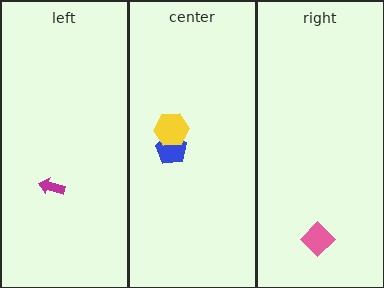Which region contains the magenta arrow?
The left region.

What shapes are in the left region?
The magenta arrow.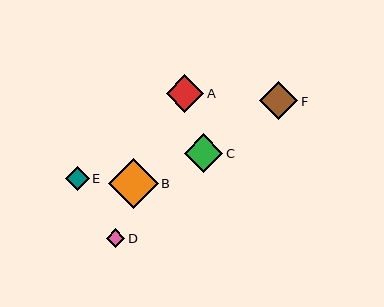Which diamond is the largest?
Diamond B is the largest with a size of approximately 50 pixels.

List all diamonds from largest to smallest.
From largest to smallest: B, C, F, A, E, D.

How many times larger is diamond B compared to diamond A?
Diamond B is approximately 1.3 times the size of diamond A.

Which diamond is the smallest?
Diamond D is the smallest with a size of approximately 19 pixels.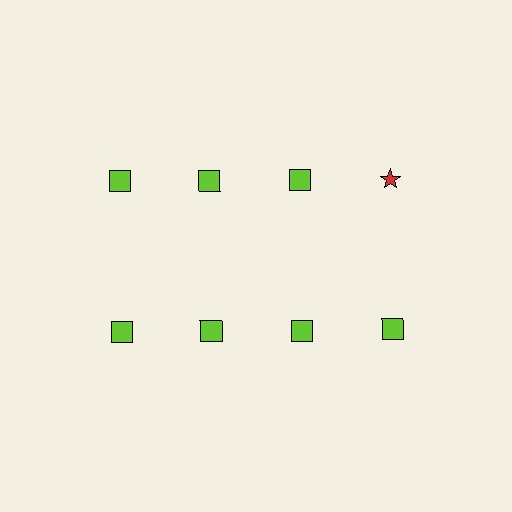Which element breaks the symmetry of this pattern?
The red star in the top row, second from right column breaks the symmetry. All other shapes are lime squares.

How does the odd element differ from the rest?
It differs in both color (red instead of lime) and shape (star instead of square).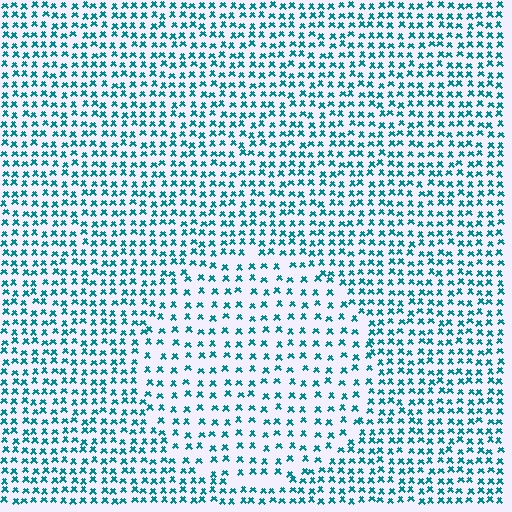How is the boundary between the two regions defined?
The boundary is defined by a change in element density (approximately 1.7x ratio). All elements are the same color, size, and shape.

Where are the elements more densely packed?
The elements are more densely packed outside the circle boundary.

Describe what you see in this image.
The image contains small teal elements arranged at two different densities. A circle-shaped region is visible where the elements are less densely packed than the surrounding area.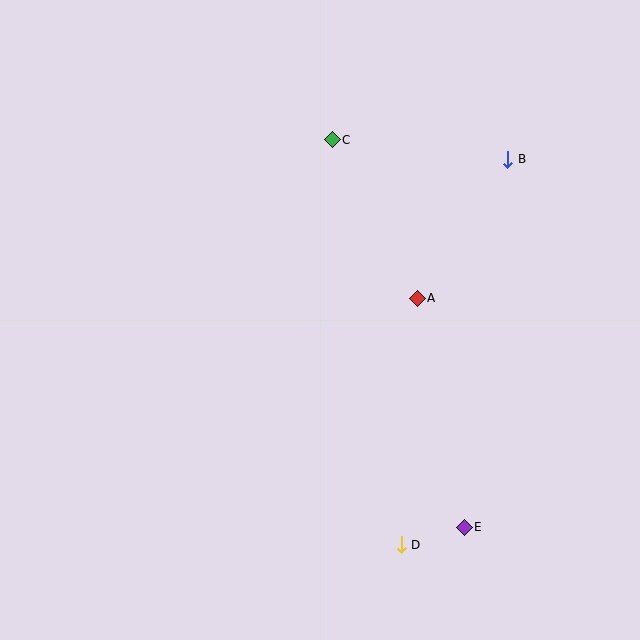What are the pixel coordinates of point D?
Point D is at (401, 545).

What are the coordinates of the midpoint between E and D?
The midpoint between E and D is at (433, 536).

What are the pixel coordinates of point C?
Point C is at (332, 140).